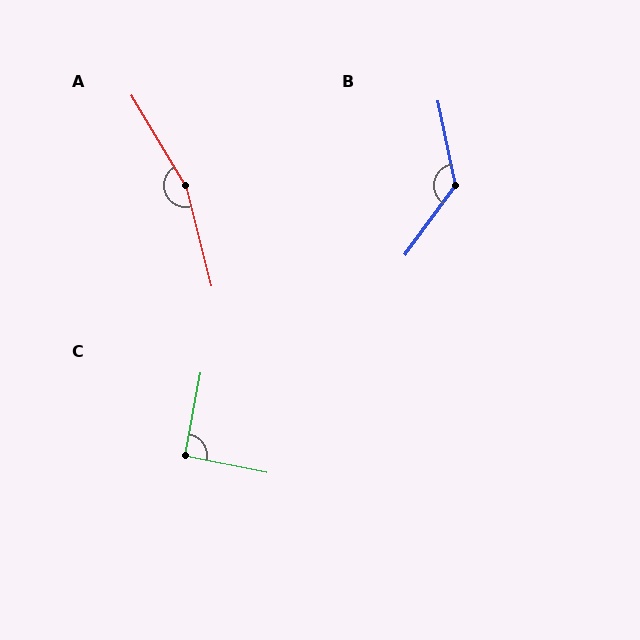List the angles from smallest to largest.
C (91°), B (133°), A (163°).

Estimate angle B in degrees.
Approximately 133 degrees.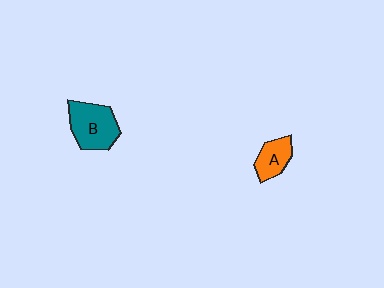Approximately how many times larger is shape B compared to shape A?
Approximately 1.7 times.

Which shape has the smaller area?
Shape A (orange).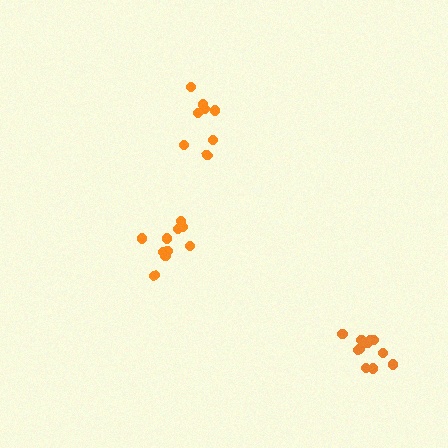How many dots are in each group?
Group 1: 10 dots, Group 2: 8 dots, Group 3: 11 dots (29 total).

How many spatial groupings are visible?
There are 3 spatial groupings.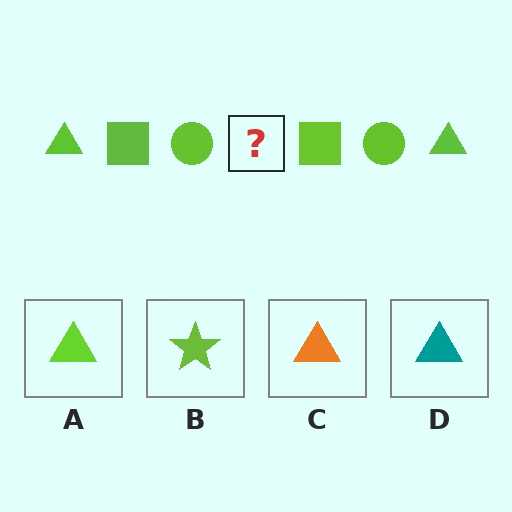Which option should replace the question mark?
Option A.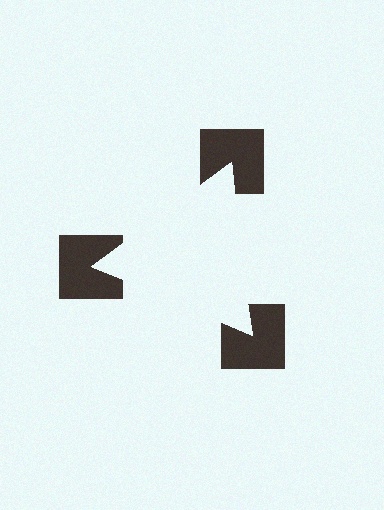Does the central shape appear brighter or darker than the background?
It typically appears slightly brighter than the background, even though no actual brightness change is drawn.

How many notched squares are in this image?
There are 3 — one at each vertex of the illusory triangle.